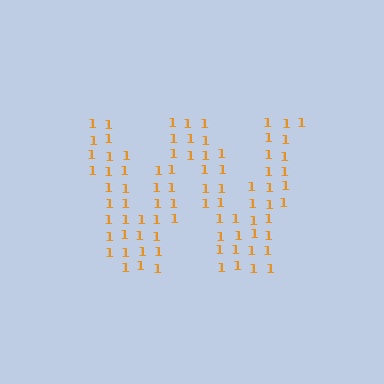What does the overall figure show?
The overall figure shows the letter W.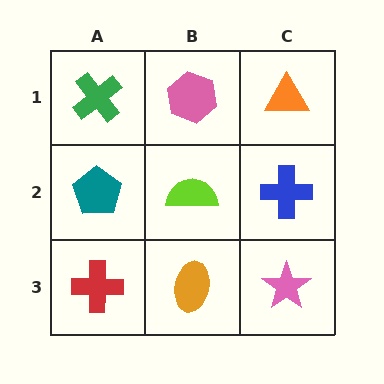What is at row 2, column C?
A blue cross.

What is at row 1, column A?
A green cross.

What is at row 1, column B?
A pink hexagon.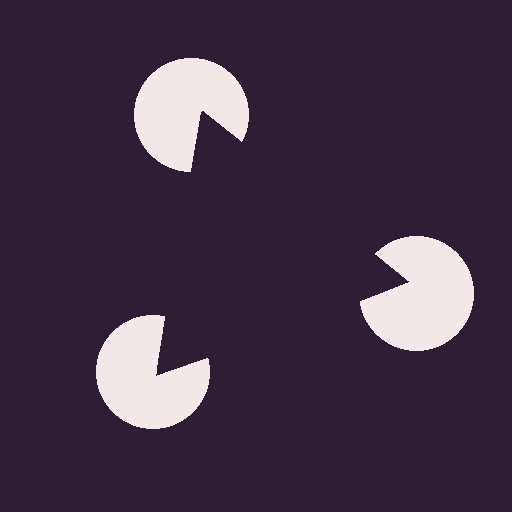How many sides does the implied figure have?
3 sides.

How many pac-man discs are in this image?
There are 3 — one at each vertex of the illusory triangle.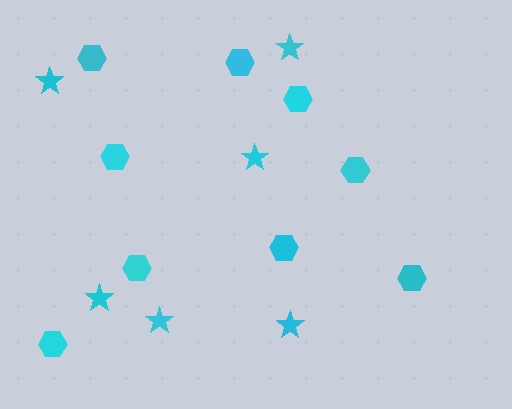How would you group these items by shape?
There are 2 groups: one group of hexagons (9) and one group of stars (6).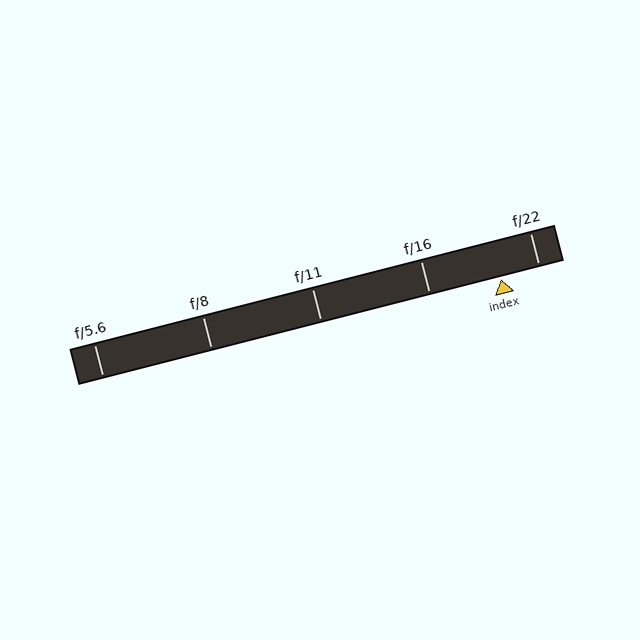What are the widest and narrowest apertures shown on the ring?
The widest aperture shown is f/5.6 and the narrowest is f/22.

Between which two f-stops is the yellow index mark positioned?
The index mark is between f/16 and f/22.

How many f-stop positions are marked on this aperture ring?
There are 5 f-stop positions marked.